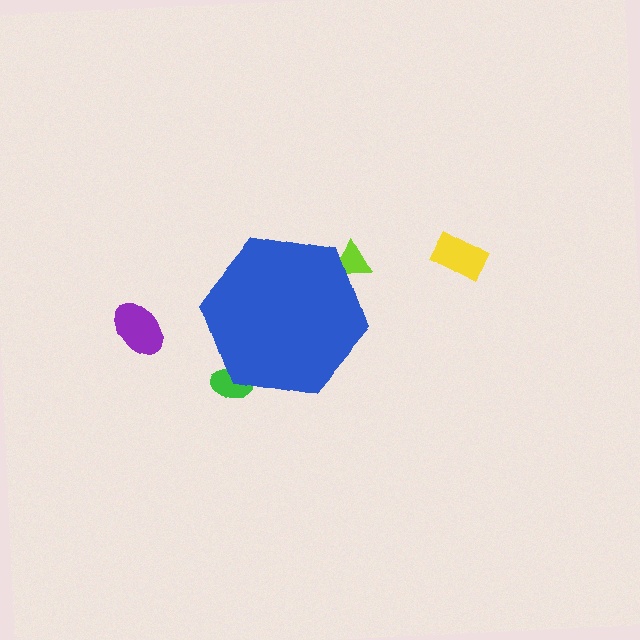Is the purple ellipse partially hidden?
No, the purple ellipse is fully visible.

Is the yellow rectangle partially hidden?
No, the yellow rectangle is fully visible.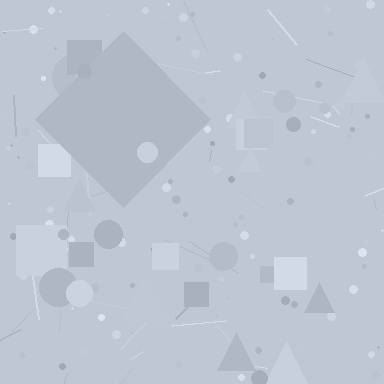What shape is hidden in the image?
A diamond is hidden in the image.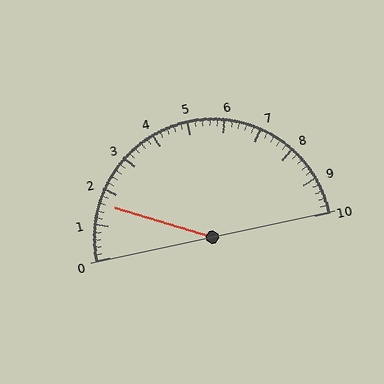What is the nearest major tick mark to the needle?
The nearest major tick mark is 2.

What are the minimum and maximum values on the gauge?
The gauge ranges from 0 to 10.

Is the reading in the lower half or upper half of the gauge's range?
The reading is in the lower half of the range (0 to 10).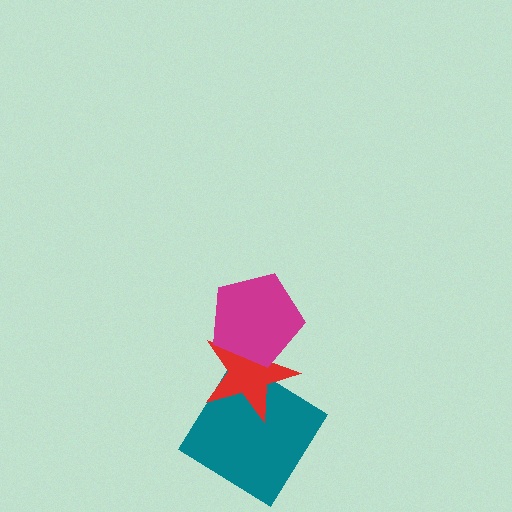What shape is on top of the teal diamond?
The red star is on top of the teal diamond.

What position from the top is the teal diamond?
The teal diamond is 3rd from the top.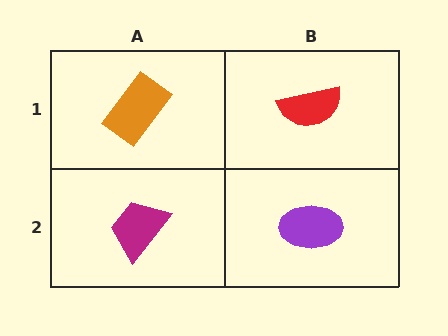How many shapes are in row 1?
2 shapes.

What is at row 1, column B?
A red semicircle.